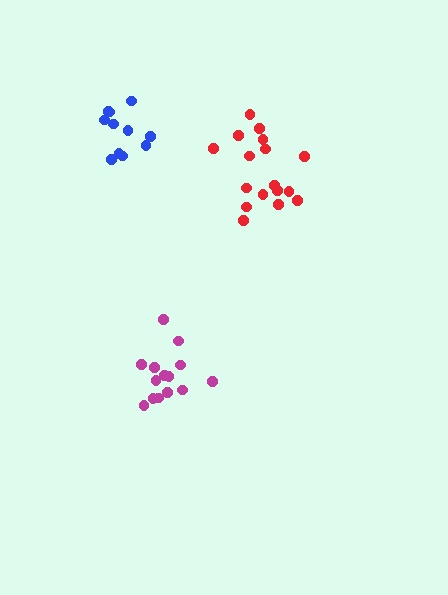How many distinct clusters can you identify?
There are 3 distinct clusters.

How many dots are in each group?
Group 1: 14 dots, Group 2: 11 dots, Group 3: 17 dots (42 total).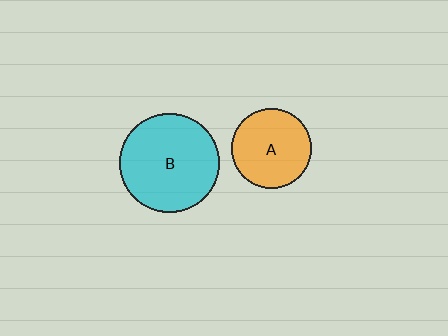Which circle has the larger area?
Circle B (cyan).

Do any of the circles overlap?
No, none of the circles overlap.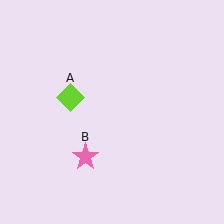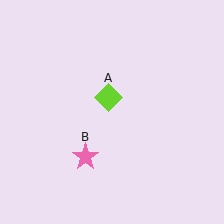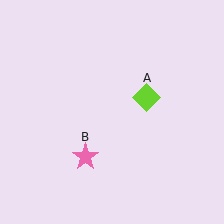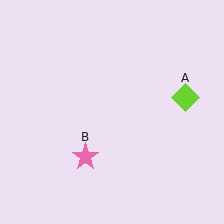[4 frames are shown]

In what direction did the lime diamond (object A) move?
The lime diamond (object A) moved right.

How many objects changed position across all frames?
1 object changed position: lime diamond (object A).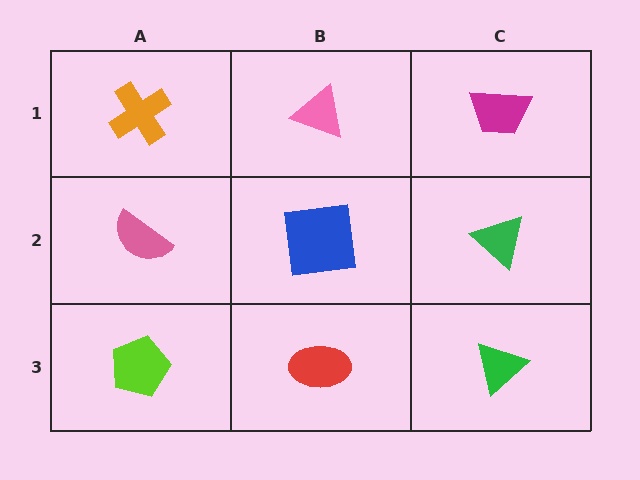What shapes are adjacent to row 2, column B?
A pink triangle (row 1, column B), a red ellipse (row 3, column B), a pink semicircle (row 2, column A), a green triangle (row 2, column C).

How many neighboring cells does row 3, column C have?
2.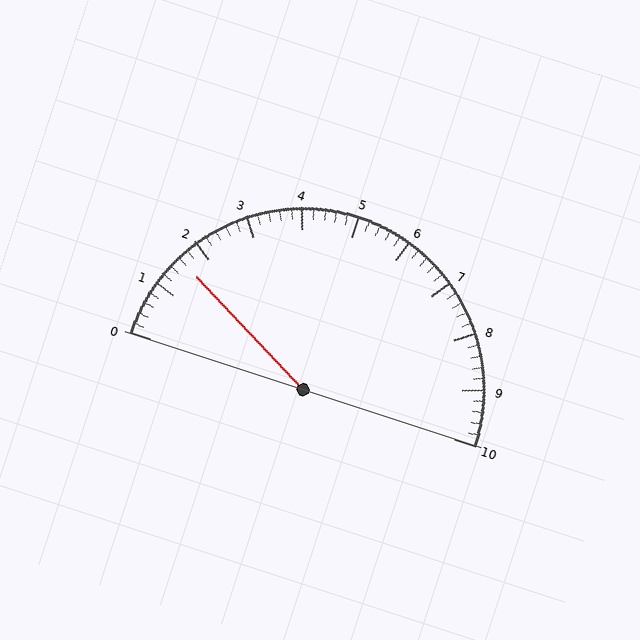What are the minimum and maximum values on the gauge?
The gauge ranges from 0 to 10.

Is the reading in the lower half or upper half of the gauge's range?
The reading is in the lower half of the range (0 to 10).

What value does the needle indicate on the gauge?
The needle indicates approximately 1.6.